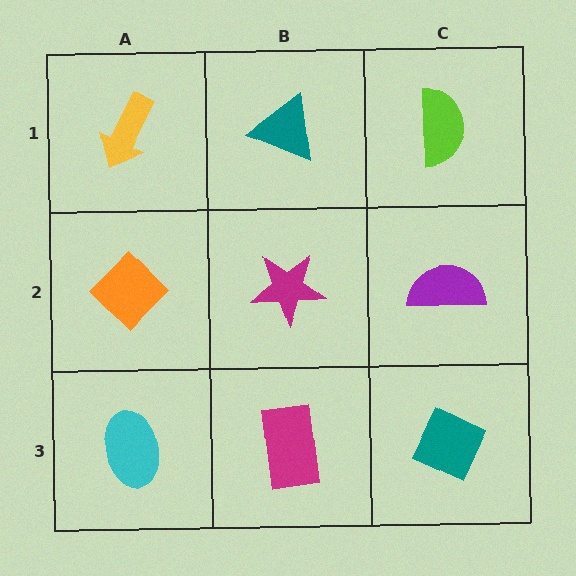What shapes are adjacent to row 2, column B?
A teal triangle (row 1, column B), a magenta rectangle (row 3, column B), an orange diamond (row 2, column A), a purple semicircle (row 2, column C).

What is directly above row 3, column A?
An orange diamond.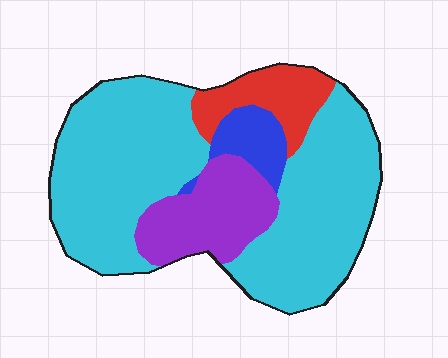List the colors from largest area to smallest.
From largest to smallest: cyan, purple, red, blue.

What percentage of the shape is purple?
Purple takes up about one sixth (1/6) of the shape.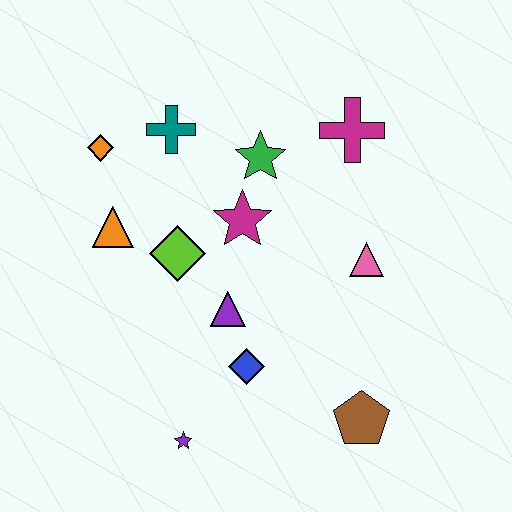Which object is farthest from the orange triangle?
The brown pentagon is farthest from the orange triangle.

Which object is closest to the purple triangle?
The blue diamond is closest to the purple triangle.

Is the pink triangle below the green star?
Yes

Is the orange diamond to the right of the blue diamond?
No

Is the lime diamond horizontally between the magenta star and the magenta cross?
No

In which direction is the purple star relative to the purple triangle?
The purple star is below the purple triangle.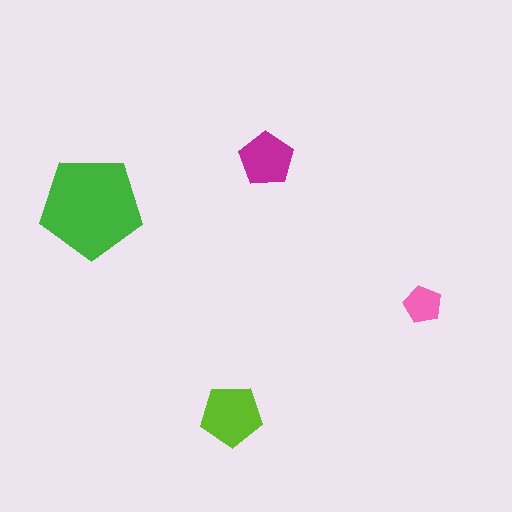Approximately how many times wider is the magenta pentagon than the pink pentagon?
About 1.5 times wider.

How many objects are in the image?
There are 4 objects in the image.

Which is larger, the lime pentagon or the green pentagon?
The green one.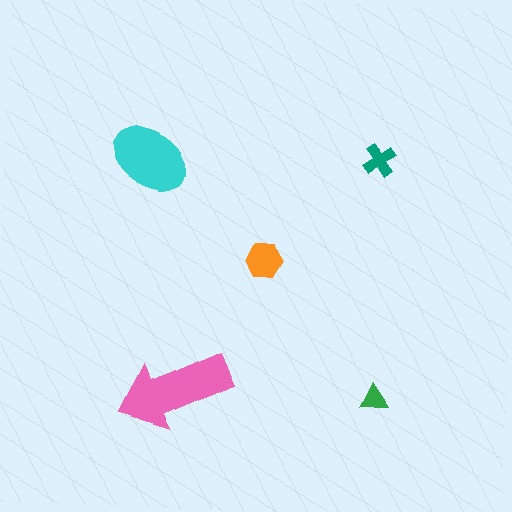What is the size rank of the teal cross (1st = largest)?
4th.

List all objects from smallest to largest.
The green triangle, the teal cross, the orange hexagon, the cyan ellipse, the pink arrow.